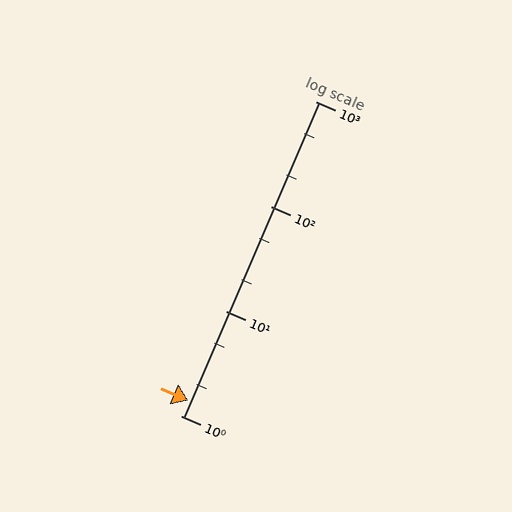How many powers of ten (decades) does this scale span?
The scale spans 3 decades, from 1 to 1000.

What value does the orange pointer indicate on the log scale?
The pointer indicates approximately 1.4.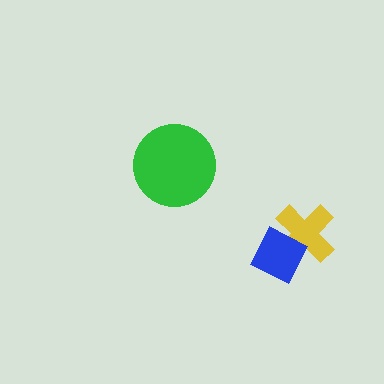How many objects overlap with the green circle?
0 objects overlap with the green circle.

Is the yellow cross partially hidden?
Yes, it is partially covered by another shape.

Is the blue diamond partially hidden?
No, no other shape covers it.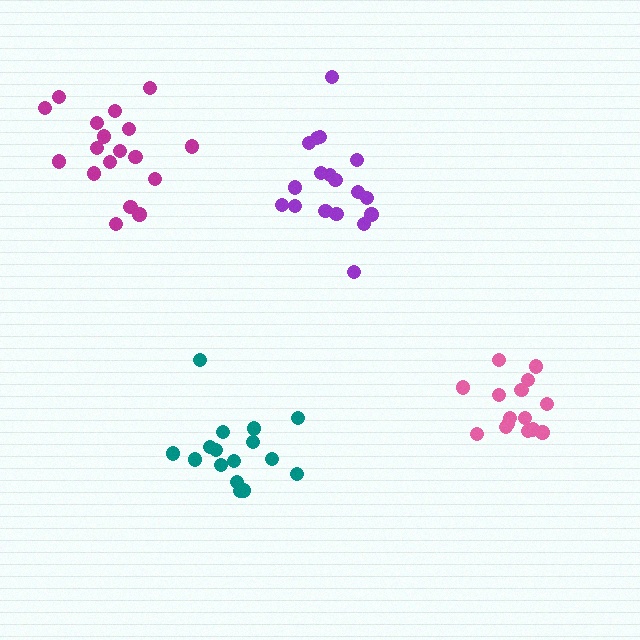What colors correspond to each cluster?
The clusters are colored: purple, teal, pink, magenta.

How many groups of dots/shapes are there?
There are 4 groups.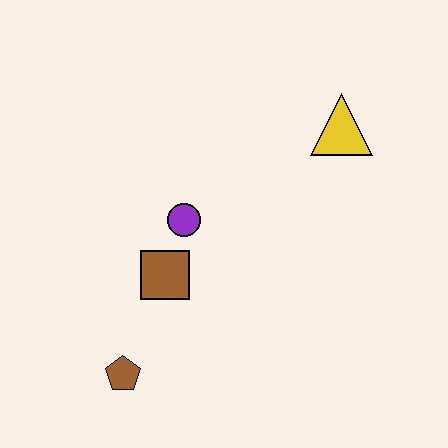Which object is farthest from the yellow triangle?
The brown pentagon is farthest from the yellow triangle.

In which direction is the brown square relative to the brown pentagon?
The brown square is above the brown pentagon.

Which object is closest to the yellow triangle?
The purple circle is closest to the yellow triangle.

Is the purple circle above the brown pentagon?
Yes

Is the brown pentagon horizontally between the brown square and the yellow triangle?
No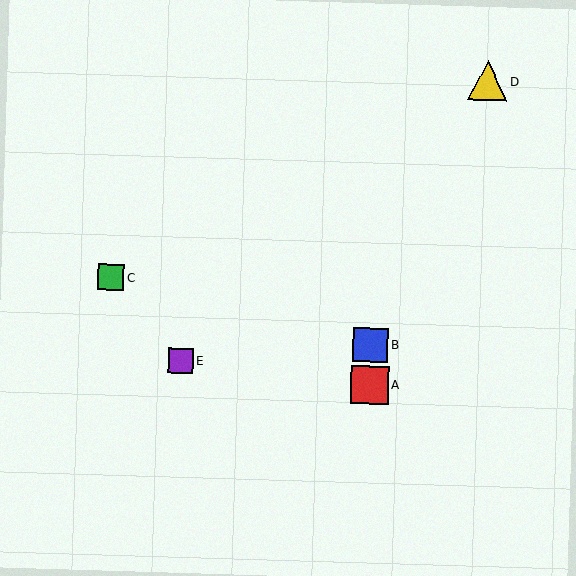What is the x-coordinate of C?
Object C is at x≈111.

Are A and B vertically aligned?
Yes, both are at x≈369.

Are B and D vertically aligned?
No, B is at x≈371 and D is at x≈487.